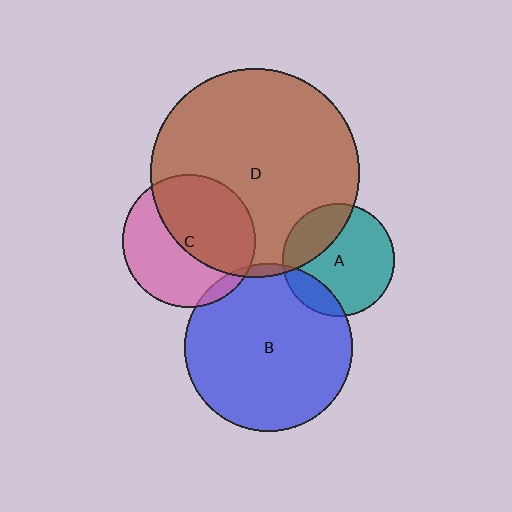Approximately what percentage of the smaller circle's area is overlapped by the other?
Approximately 5%.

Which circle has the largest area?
Circle D (brown).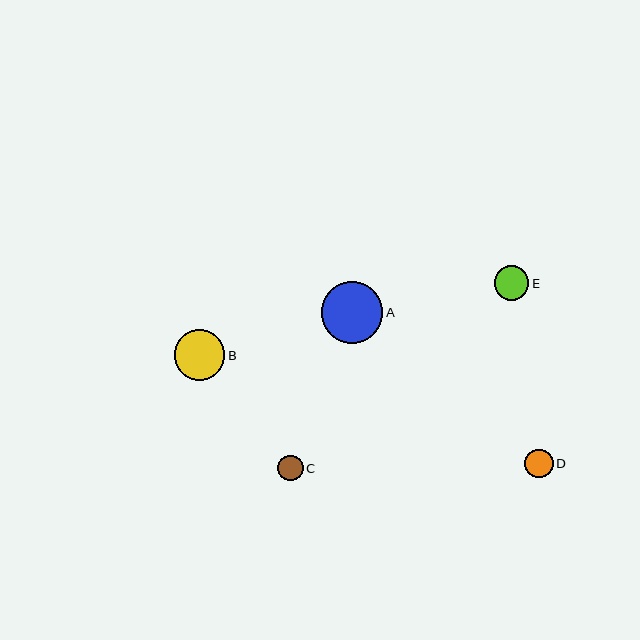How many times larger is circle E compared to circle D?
Circle E is approximately 1.2 times the size of circle D.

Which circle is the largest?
Circle A is the largest with a size of approximately 61 pixels.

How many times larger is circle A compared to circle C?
Circle A is approximately 2.4 times the size of circle C.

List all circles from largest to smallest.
From largest to smallest: A, B, E, D, C.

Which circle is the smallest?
Circle C is the smallest with a size of approximately 26 pixels.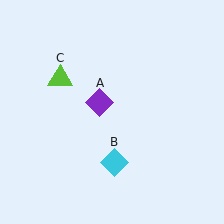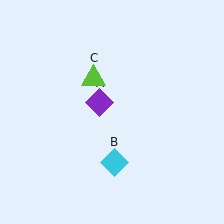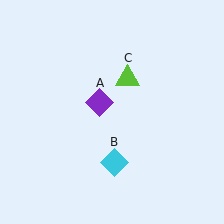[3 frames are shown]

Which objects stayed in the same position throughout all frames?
Purple diamond (object A) and cyan diamond (object B) remained stationary.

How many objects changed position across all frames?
1 object changed position: lime triangle (object C).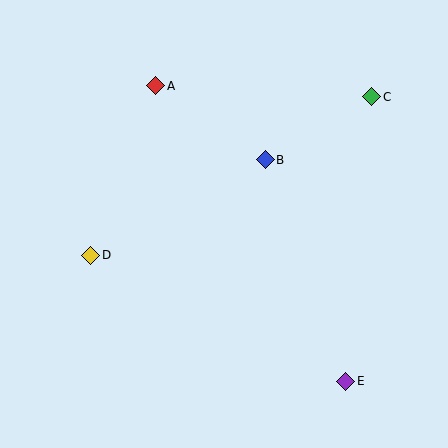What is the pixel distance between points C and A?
The distance between C and A is 216 pixels.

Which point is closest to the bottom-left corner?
Point D is closest to the bottom-left corner.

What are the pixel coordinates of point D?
Point D is at (91, 255).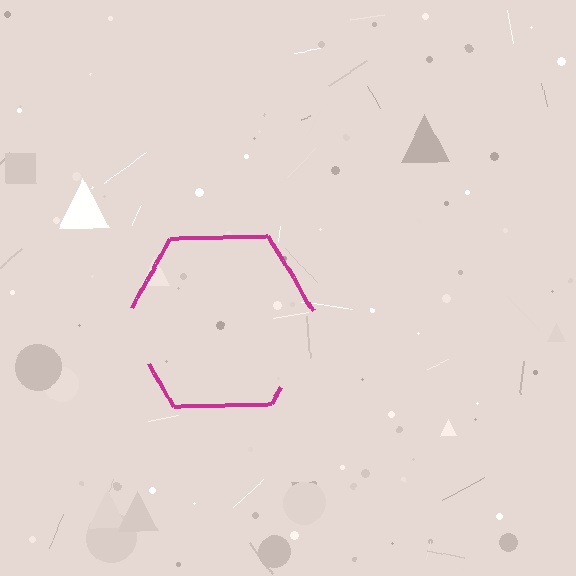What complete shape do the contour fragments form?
The contour fragments form a hexagon.